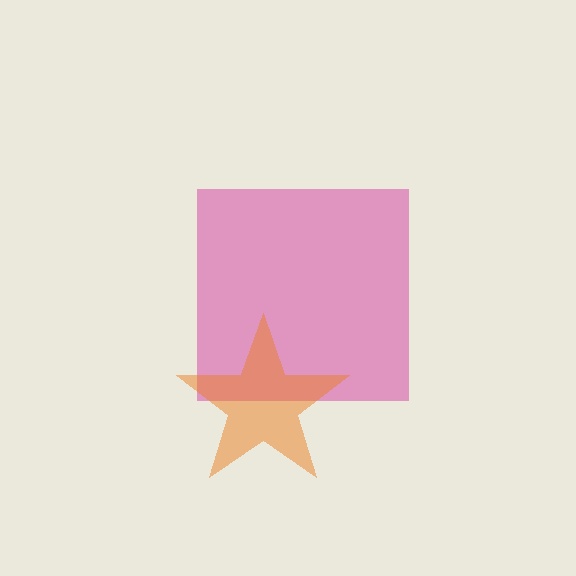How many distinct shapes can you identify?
There are 2 distinct shapes: a magenta square, an orange star.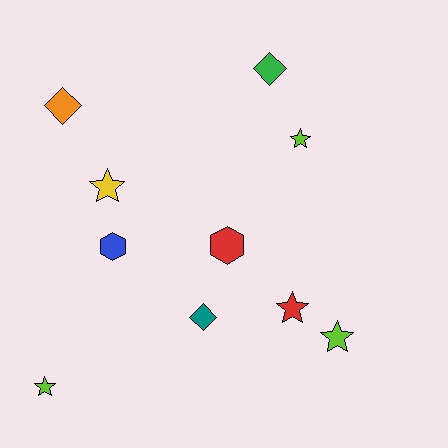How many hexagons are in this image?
There are 2 hexagons.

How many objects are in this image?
There are 10 objects.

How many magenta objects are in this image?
There are no magenta objects.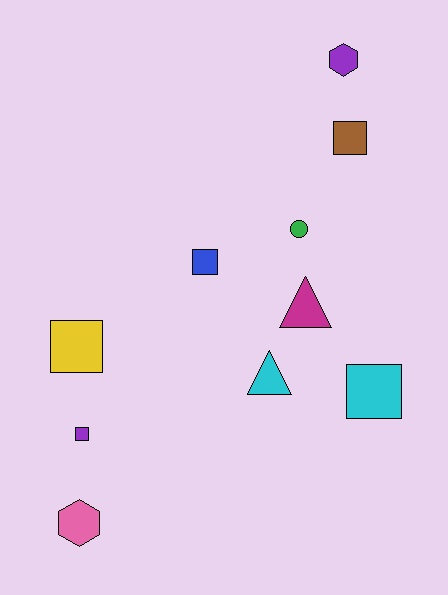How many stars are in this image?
There are no stars.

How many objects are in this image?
There are 10 objects.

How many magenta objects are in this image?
There is 1 magenta object.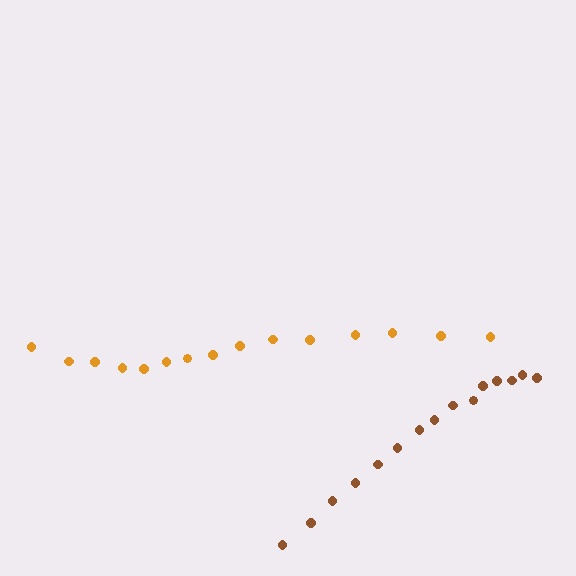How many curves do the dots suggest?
There are 2 distinct paths.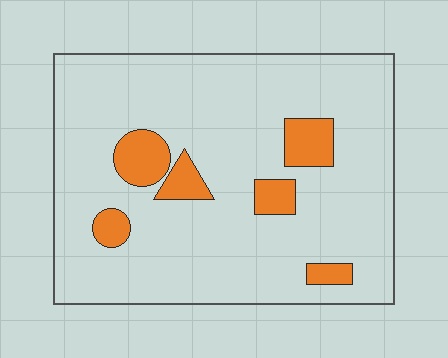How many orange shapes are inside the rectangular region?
6.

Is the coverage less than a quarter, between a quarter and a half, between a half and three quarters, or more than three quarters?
Less than a quarter.